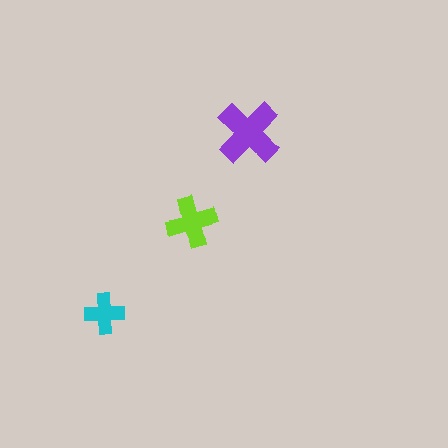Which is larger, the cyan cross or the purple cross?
The purple one.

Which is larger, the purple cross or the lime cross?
The purple one.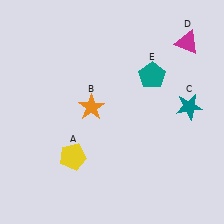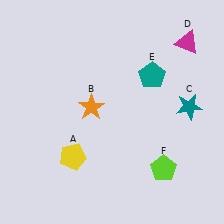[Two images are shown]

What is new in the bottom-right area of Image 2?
A lime pentagon (F) was added in the bottom-right area of Image 2.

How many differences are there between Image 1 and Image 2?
There is 1 difference between the two images.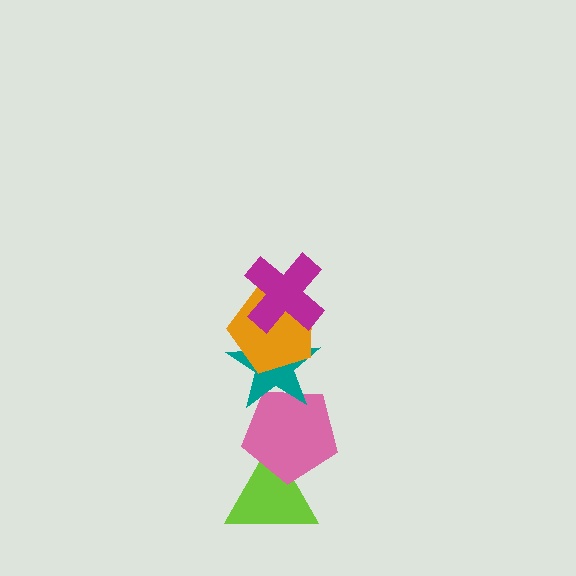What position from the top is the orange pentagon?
The orange pentagon is 2nd from the top.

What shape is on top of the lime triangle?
The pink pentagon is on top of the lime triangle.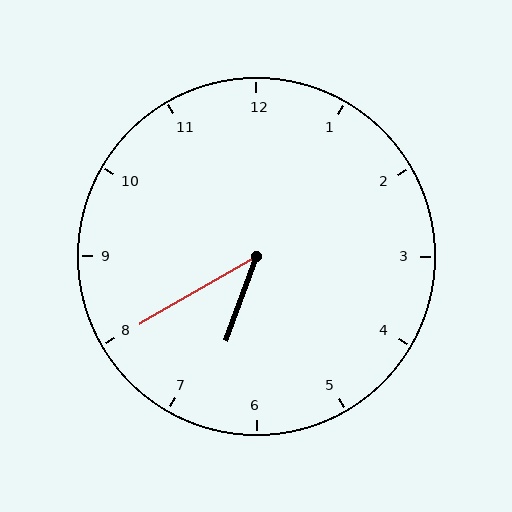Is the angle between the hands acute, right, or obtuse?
It is acute.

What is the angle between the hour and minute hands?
Approximately 40 degrees.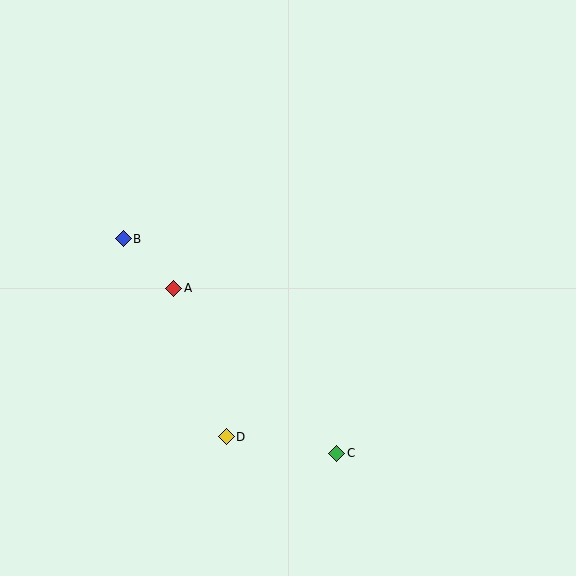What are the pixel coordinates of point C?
Point C is at (337, 453).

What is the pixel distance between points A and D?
The distance between A and D is 158 pixels.